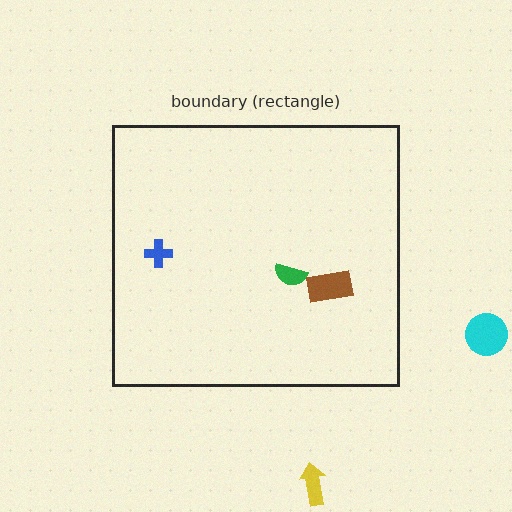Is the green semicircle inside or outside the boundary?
Inside.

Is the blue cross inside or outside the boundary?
Inside.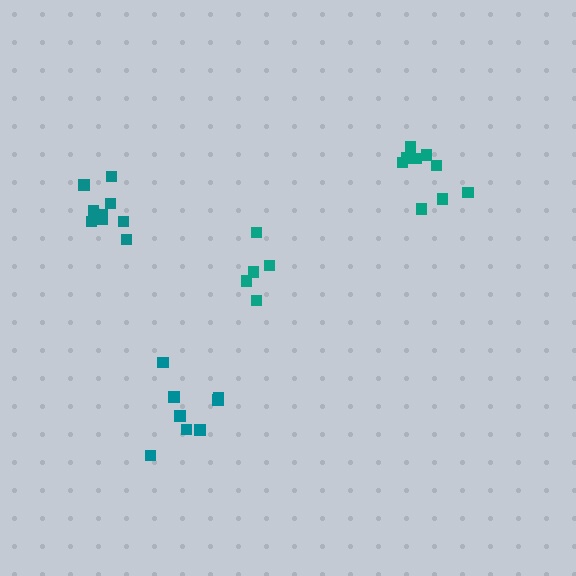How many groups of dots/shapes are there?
There are 4 groups.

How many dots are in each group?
Group 1: 9 dots, Group 2: 5 dots, Group 3: 9 dots, Group 4: 8 dots (31 total).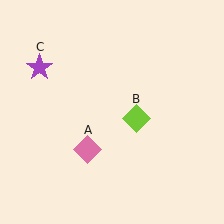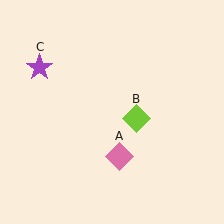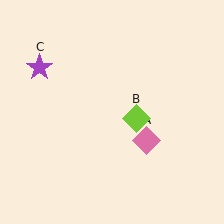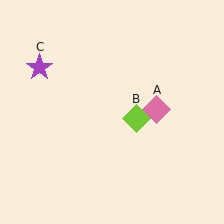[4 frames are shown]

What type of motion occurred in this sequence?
The pink diamond (object A) rotated counterclockwise around the center of the scene.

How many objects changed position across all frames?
1 object changed position: pink diamond (object A).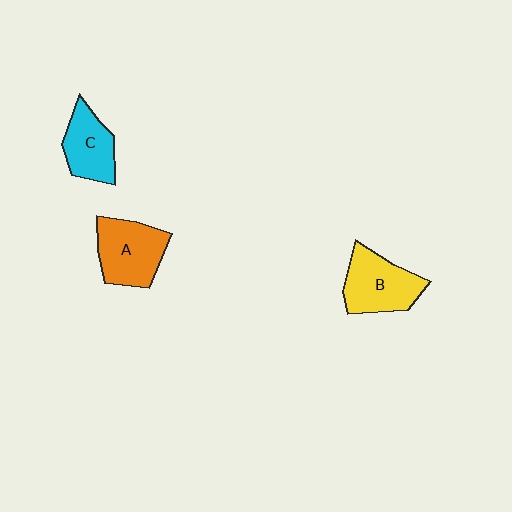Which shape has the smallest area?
Shape C (cyan).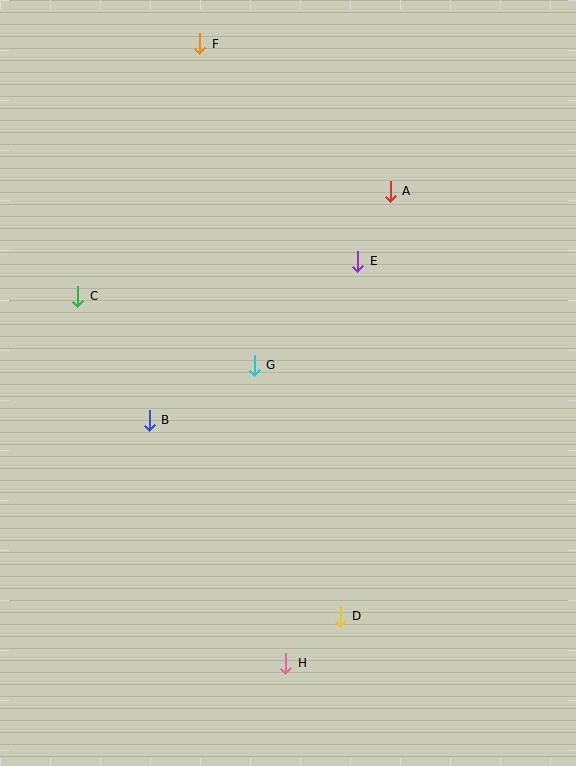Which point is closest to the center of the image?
Point G at (254, 365) is closest to the center.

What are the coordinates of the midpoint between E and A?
The midpoint between E and A is at (374, 226).